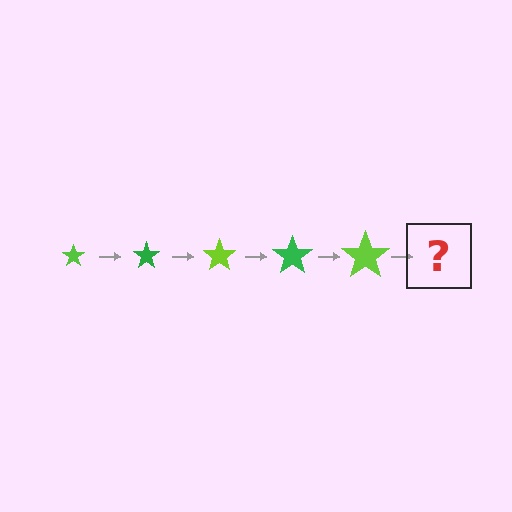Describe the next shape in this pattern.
It should be a green star, larger than the previous one.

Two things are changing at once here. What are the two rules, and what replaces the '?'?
The two rules are that the star grows larger each step and the color cycles through lime and green. The '?' should be a green star, larger than the previous one.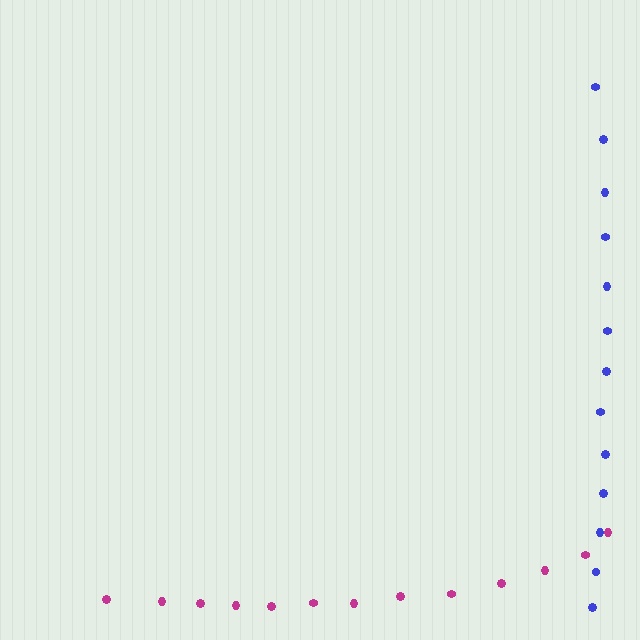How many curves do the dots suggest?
There are 2 distinct paths.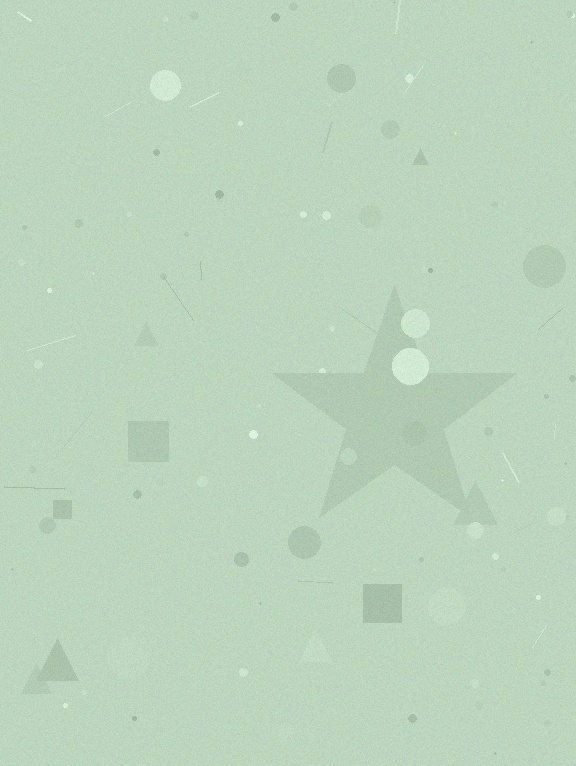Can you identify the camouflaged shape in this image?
The camouflaged shape is a star.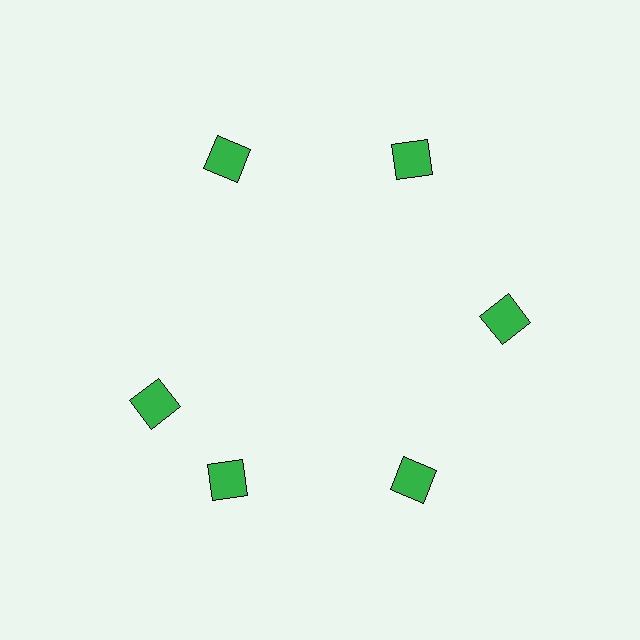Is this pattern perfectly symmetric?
No. The 6 green squares are arranged in a ring, but one element near the 9 o'clock position is rotated out of alignment along the ring, breaking the 6-fold rotational symmetry.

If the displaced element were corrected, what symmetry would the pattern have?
It would have 6-fold rotational symmetry — the pattern would map onto itself every 60 degrees.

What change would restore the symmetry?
The symmetry would be restored by rotating it back into even spacing with its neighbors so that all 6 squares sit at equal angles and equal distance from the center.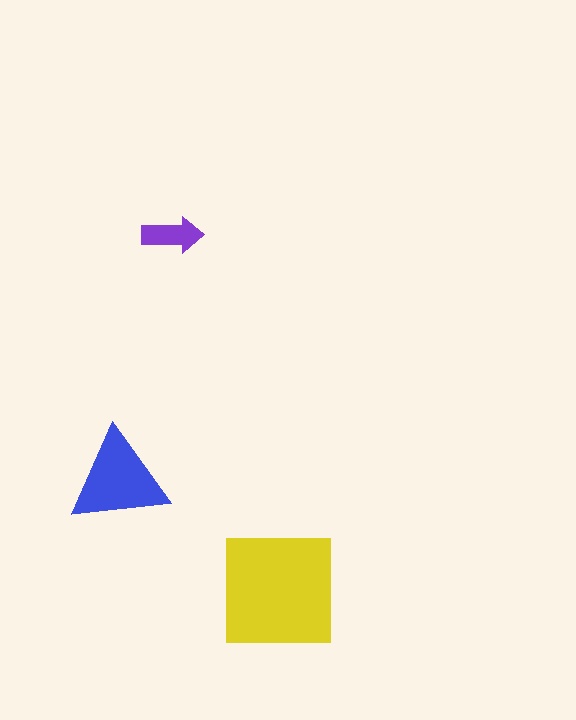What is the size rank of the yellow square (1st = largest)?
1st.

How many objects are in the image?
There are 3 objects in the image.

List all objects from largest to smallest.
The yellow square, the blue triangle, the purple arrow.